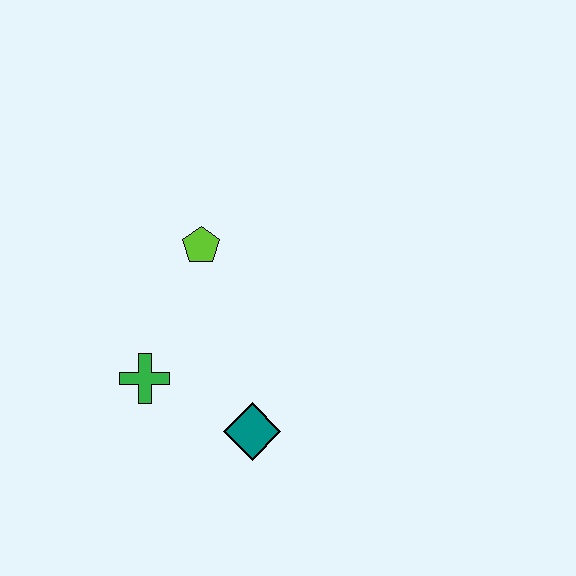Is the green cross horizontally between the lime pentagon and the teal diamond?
No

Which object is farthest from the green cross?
The lime pentagon is farthest from the green cross.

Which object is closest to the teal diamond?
The green cross is closest to the teal diamond.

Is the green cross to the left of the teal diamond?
Yes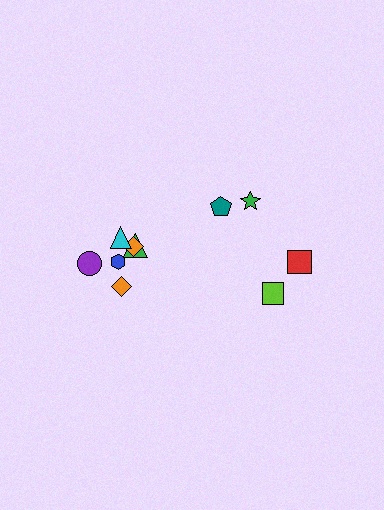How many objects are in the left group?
There are 6 objects.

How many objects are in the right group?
There are 4 objects.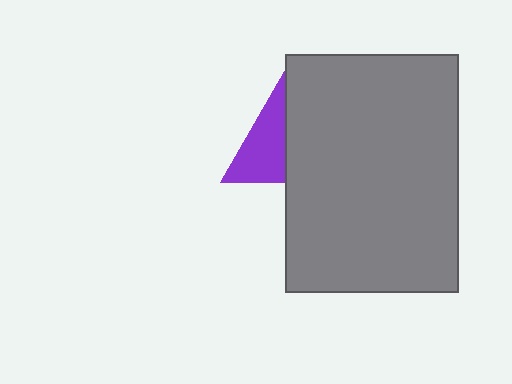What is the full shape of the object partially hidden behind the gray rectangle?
The partially hidden object is a purple triangle.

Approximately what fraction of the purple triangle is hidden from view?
Roughly 54% of the purple triangle is hidden behind the gray rectangle.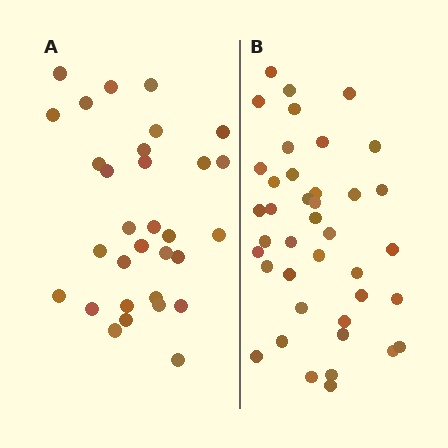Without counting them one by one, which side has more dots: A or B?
Region B (the right region) has more dots.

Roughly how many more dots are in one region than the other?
Region B has roughly 8 or so more dots than region A.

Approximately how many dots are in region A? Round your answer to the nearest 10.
About 30 dots. (The exact count is 31, which rounds to 30.)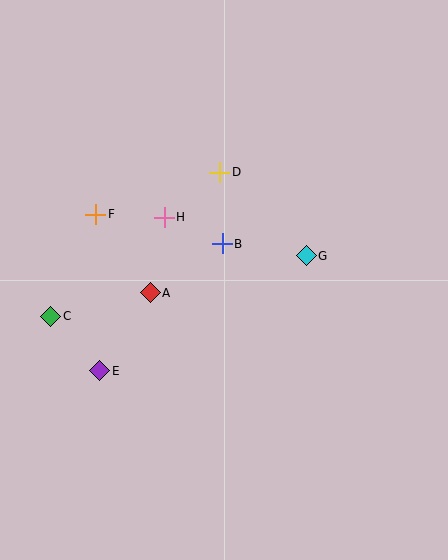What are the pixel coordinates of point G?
Point G is at (306, 256).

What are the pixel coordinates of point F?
Point F is at (96, 214).